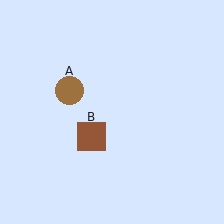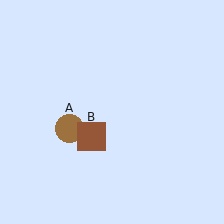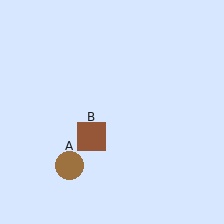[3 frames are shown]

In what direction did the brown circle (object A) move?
The brown circle (object A) moved down.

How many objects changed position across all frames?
1 object changed position: brown circle (object A).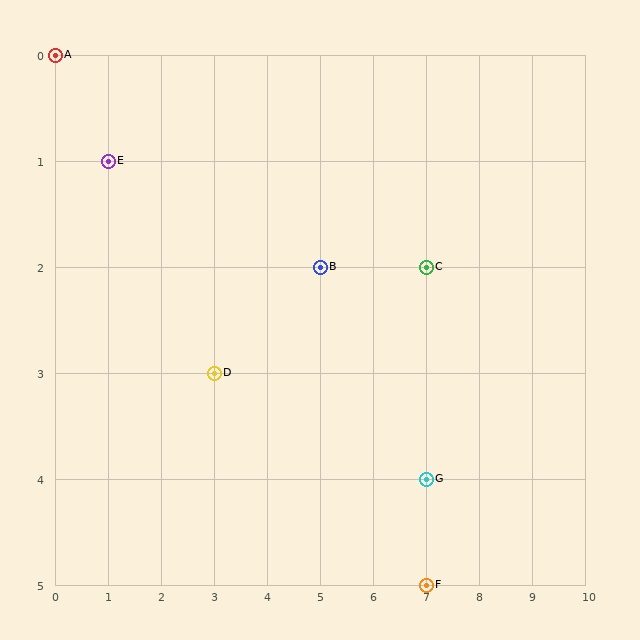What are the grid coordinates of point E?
Point E is at grid coordinates (1, 1).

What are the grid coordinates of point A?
Point A is at grid coordinates (0, 0).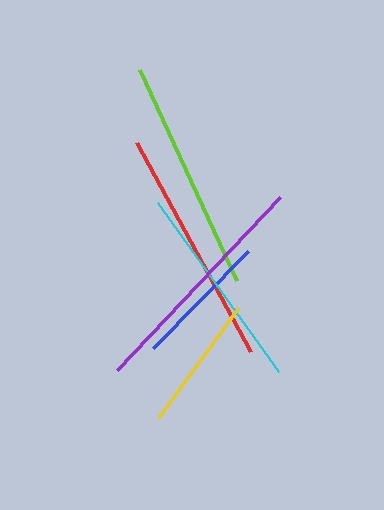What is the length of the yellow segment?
The yellow segment is approximately 136 pixels long.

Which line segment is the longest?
The red line is the longest at approximately 238 pixels.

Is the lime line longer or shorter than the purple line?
The purple line is longer than the lime line.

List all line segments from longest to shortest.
From longest to shortest: red, purple, lime, cyan, yellow, blue.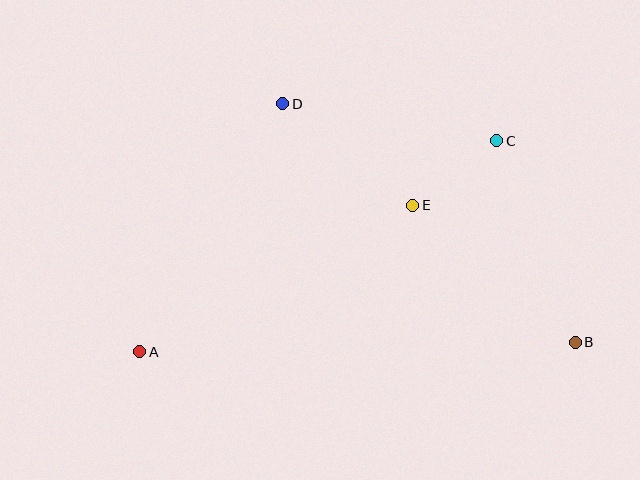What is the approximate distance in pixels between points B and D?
The distance between B and D is approximately 377 pixels.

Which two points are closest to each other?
Points C and E are closest to each other.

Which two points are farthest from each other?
Points A and B are farthest from each other.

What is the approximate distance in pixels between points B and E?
The distance between B and E is approximately 212 pixels.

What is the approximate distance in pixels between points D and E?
The distance between D and E is approximately 165 pixels.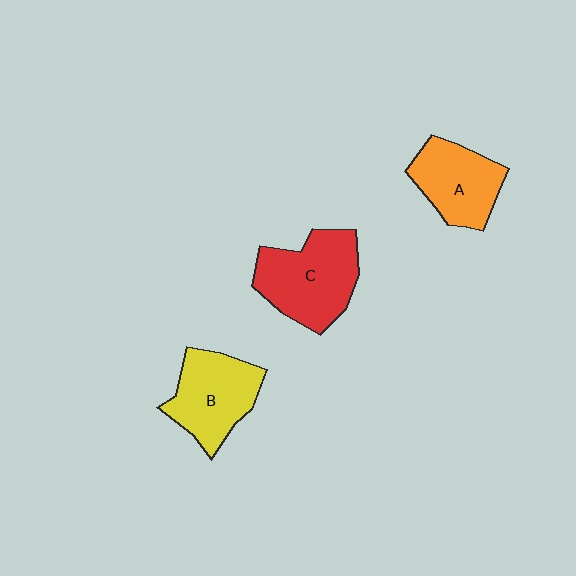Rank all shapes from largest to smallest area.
From largest to smallest: C (red), B (yellow), A (orange).